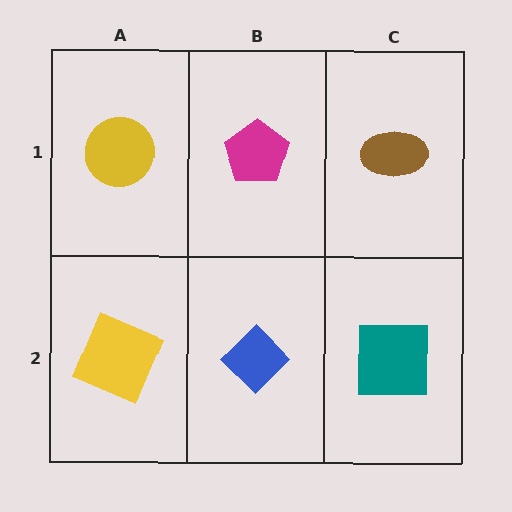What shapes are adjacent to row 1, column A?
A yellow square (row 2, column A), a magenta pentagon (row 1, column B).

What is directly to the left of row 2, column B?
A yellow square.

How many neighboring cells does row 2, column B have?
3.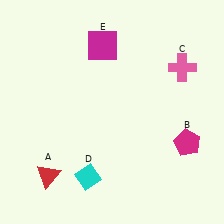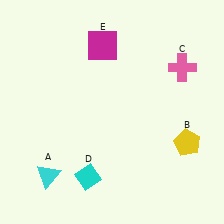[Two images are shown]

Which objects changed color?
A changed from red to cyan. B changed from magenta to yellow.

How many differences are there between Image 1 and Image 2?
There are 2 differences between the two images.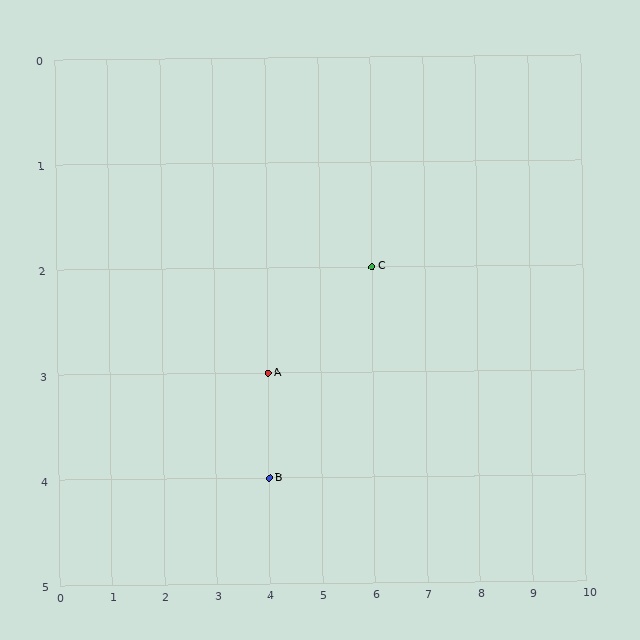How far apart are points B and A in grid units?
Points B and A are 1 row apart.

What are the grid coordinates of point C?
Point C is at grid coordinates (6, 2).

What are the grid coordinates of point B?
Point B is at grid coordinates (4, 4).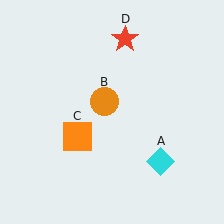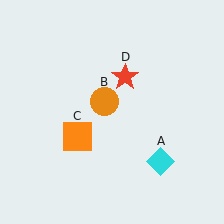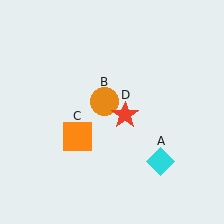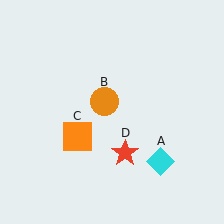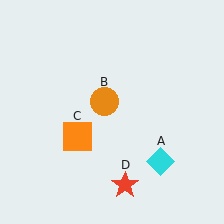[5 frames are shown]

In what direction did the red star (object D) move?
The red star (object D) moved down.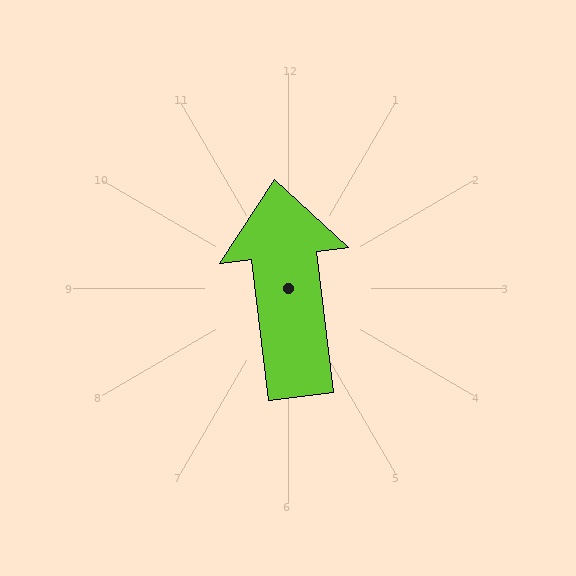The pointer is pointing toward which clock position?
Roughly 12 o'clock.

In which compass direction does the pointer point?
North.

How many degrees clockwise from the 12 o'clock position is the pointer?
Approximately 353 degrees.